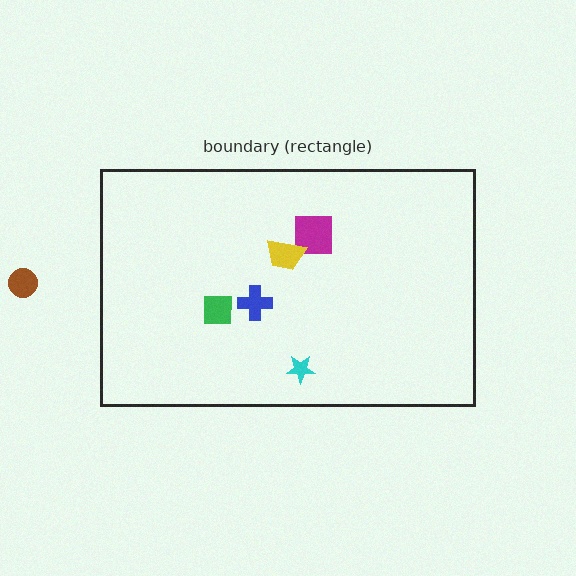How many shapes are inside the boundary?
5 inside, 1 outside.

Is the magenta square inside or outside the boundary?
Inside.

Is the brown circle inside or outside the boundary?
Outside.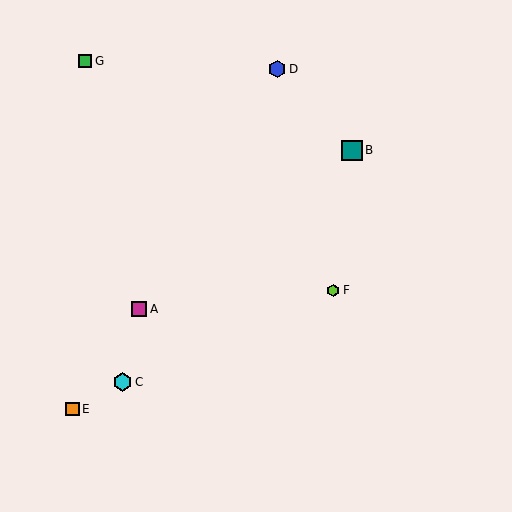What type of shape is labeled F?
Shape F is a lime hexagon.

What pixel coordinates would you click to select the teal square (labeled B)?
Click at (352, 150) to select the teal square B.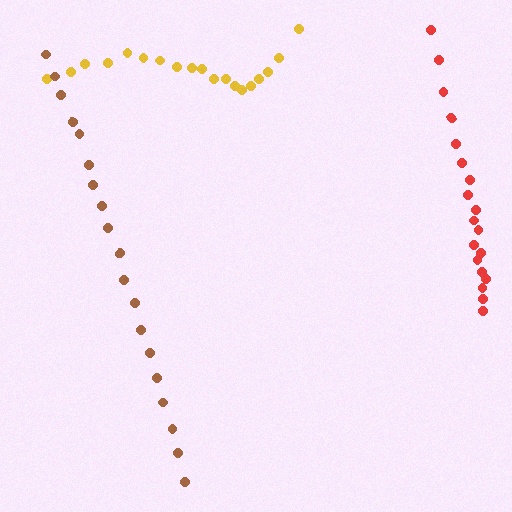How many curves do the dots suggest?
There are 3 distinct paths.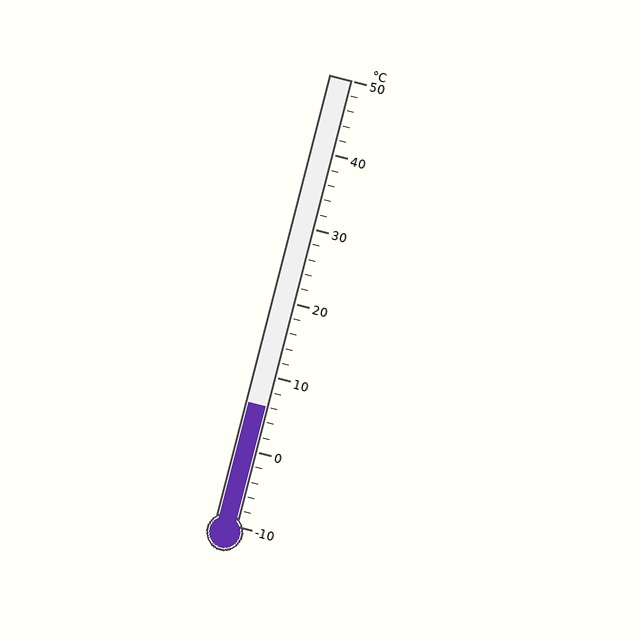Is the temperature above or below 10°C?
The temperature is below 10°C.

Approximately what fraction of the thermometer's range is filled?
The thermometer is filled to approximately 25% of its range.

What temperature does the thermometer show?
The thermometer shows approximately 6°C.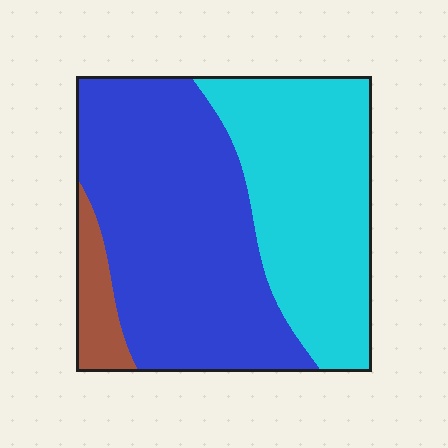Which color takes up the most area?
Blue, at roughly 55%.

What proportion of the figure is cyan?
Cyan covers around 40% of the figure.